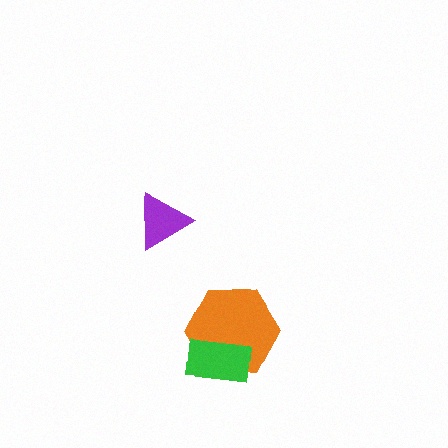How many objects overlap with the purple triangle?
0 objects overlap with the purple triangle.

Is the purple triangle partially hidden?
No, no other shape covers it.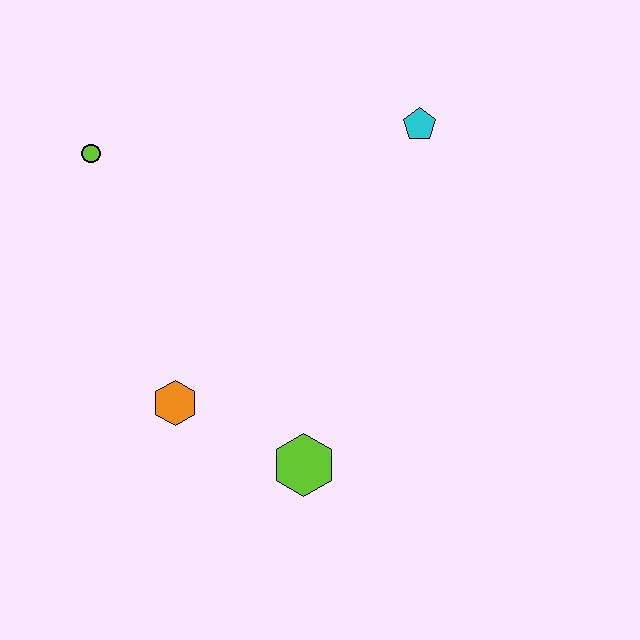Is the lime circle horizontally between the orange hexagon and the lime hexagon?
No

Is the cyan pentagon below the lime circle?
No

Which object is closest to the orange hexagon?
The lime hexagon is closest to the orange hexagon.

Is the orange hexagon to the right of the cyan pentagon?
No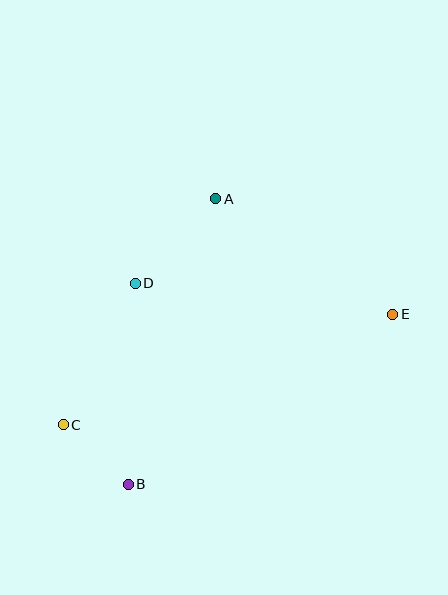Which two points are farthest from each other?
Points C and E are farthest from each other.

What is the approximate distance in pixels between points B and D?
The distance between B and D is approximately 201 pixels.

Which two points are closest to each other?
Points B and C are closest to each other.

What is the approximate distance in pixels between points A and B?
The distance between A and B is approximately 299 pixels.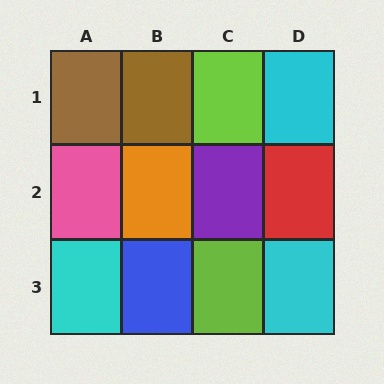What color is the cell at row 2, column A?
Pink.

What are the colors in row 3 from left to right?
Cyan, blue, lime, cyan.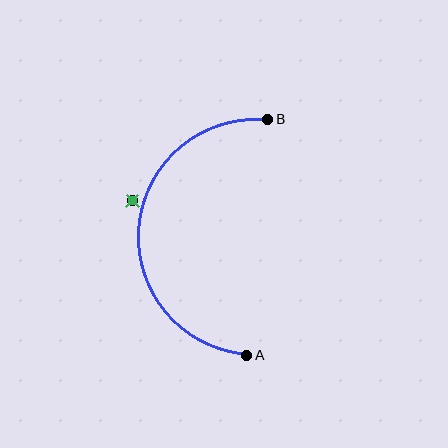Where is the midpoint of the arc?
The arc midpoint is the point on the curve farthest from the straight line joining A and B. It sits to the left of that line.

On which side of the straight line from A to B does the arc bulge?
The arc bulges to the left of the straight line connecting A and B.